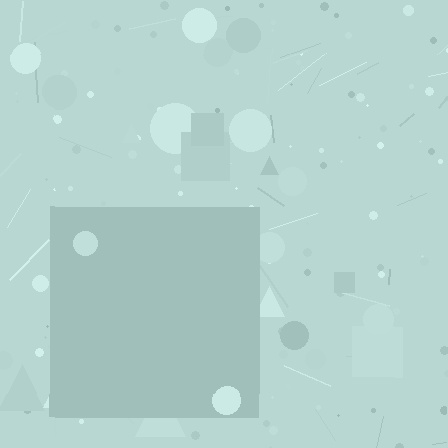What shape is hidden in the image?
A square is hidden in the image.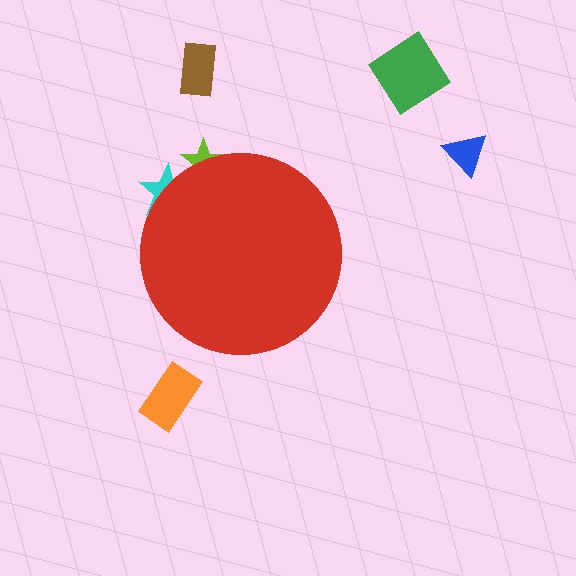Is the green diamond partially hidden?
No, the green diamond is fully visible.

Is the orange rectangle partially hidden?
No, the orange rectangle is fully visible.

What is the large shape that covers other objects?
A red circle.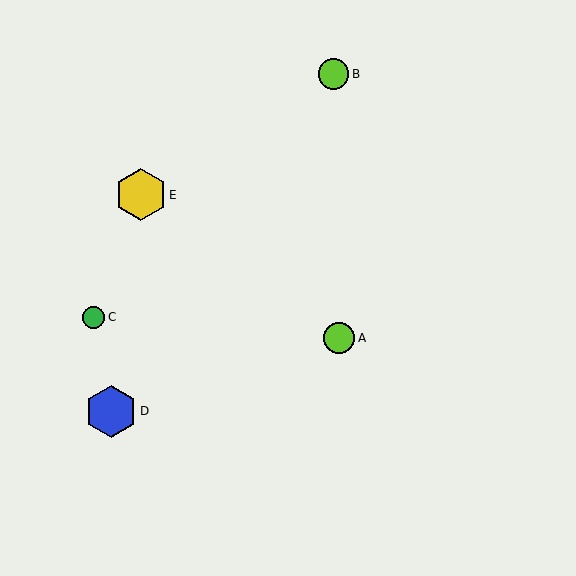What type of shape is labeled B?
Shape B is a lime circle.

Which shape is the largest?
The blue hexagon (labeled D) is the largest.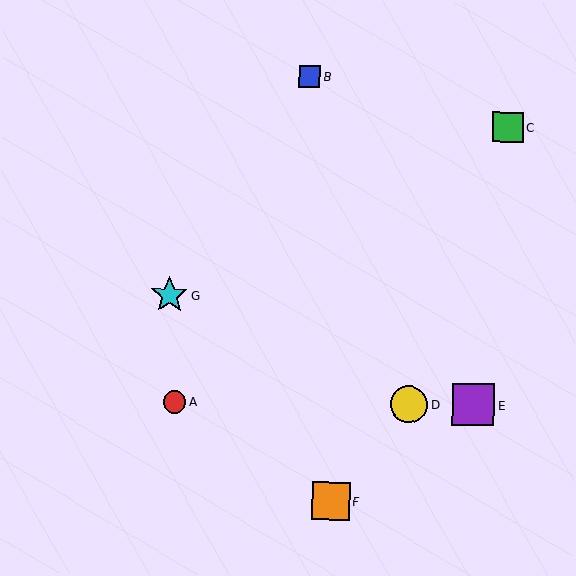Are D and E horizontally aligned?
Yes, both are at y≈404.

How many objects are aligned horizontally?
3 objects (A, D, E) are aligned horizontally.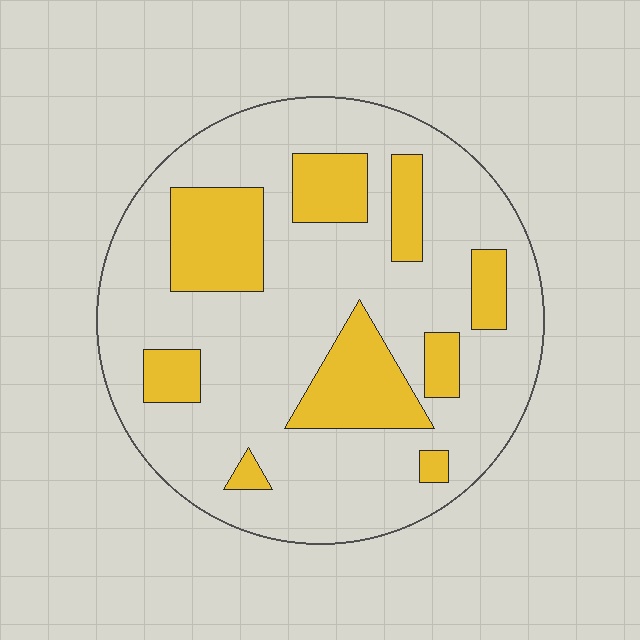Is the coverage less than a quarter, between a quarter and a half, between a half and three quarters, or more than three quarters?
Less than a quarter.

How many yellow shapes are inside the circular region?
9.